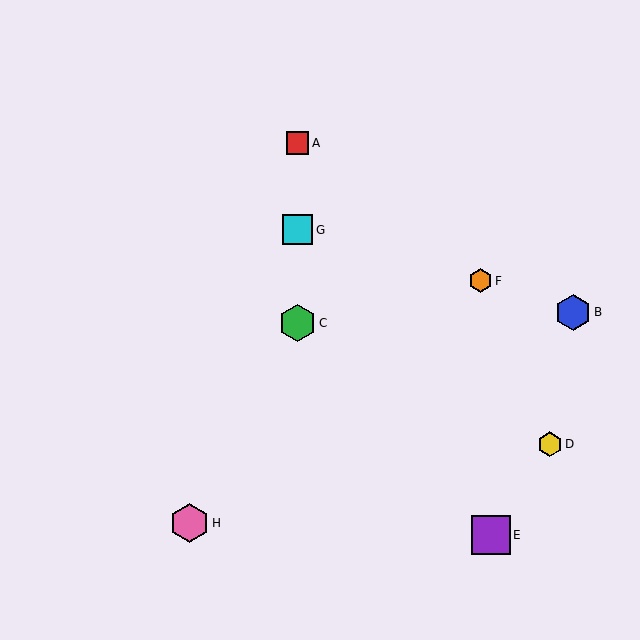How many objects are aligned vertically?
3 objects (A, C, G) are aligned vertically.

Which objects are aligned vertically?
Objects A, C, G are aligned vertically.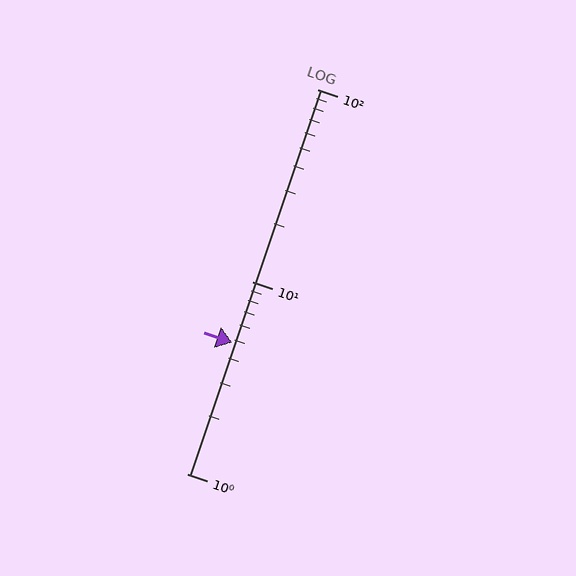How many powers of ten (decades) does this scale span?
The scale spans 2 decades, from 1 to 100.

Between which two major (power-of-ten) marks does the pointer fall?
The pointer is between 1 and 10.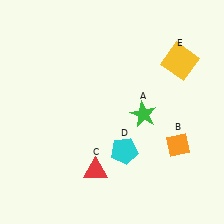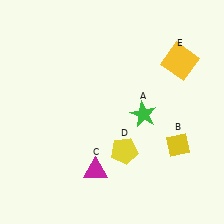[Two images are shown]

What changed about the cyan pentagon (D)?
In Image 1, D is cyan. In Image 2, it changed to yellow.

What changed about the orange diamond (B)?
In Image 1, B is orange. In Image 2, it changed to yellow.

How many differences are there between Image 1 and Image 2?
There are 3 differences between the two images.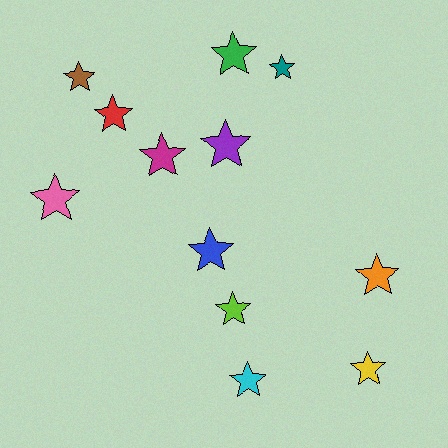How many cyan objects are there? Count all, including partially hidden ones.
There is 1 cyan object.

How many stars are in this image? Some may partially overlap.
There are 12 stars.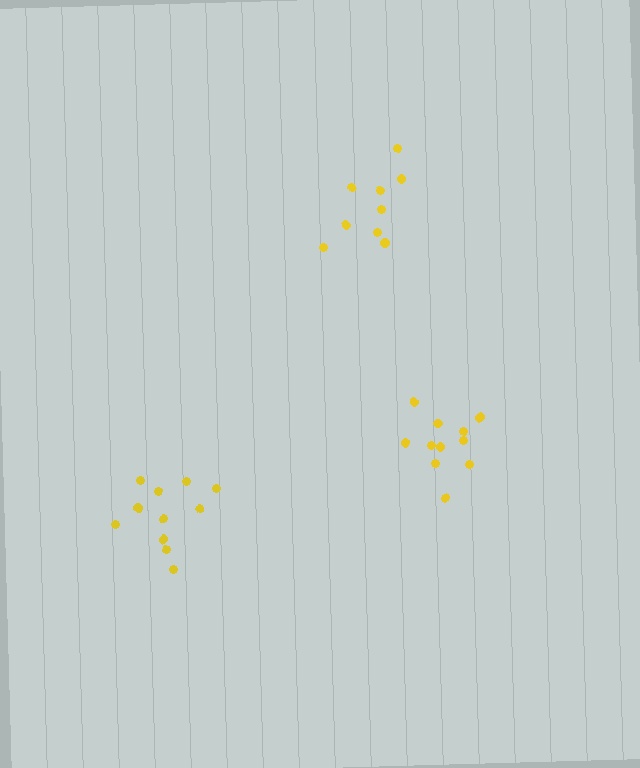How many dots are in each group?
Group 1: 9 dots, Group 2: 11 dots, Group 3: 11 dots (31 total).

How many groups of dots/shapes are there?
There are 3 groups.